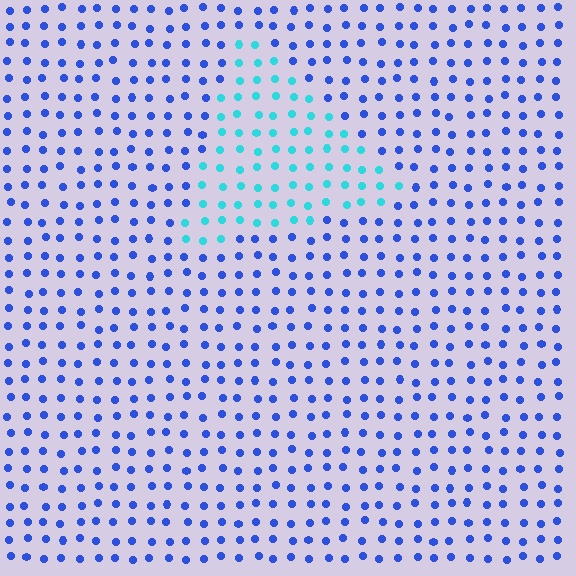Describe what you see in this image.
The image is filled with small blue elements in a uniform arrangement. A triangle-shaped region is visible where the elements are tinted to a slightly different hue, forming a subtle color boundary.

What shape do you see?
I see a triangle.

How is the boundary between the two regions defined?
The boundary is defined purely by a slight shift in hue (about 46 degrees). Spacing, size, and orientation are identical on both sides.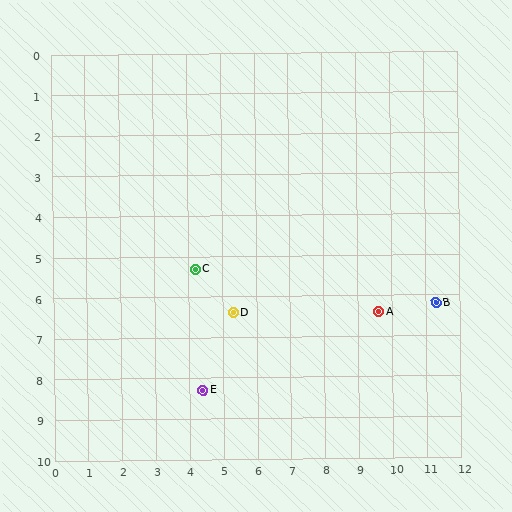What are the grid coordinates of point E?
Point E is at approximately (4.4, 8.3).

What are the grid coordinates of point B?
Point B is at approximately (11.3, 6.2).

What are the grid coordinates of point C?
Point C is at approximately (4.2, 5.3).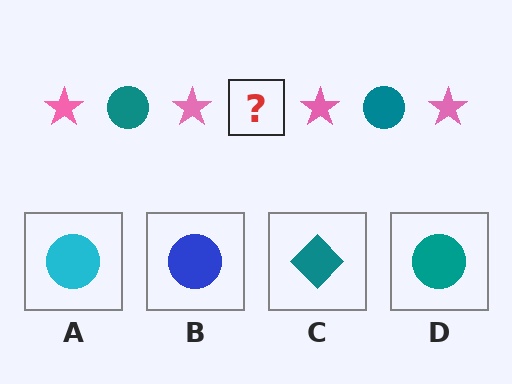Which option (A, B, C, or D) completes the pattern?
D.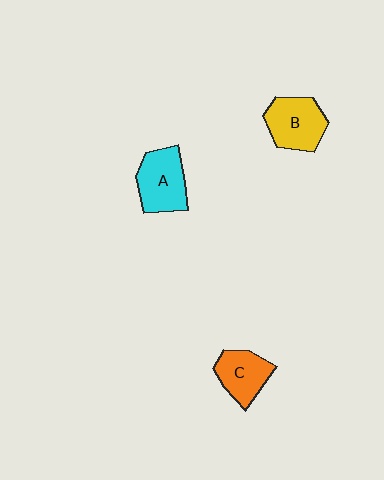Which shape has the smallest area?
Shape C (orange).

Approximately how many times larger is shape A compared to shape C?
Approximately 1.2 times.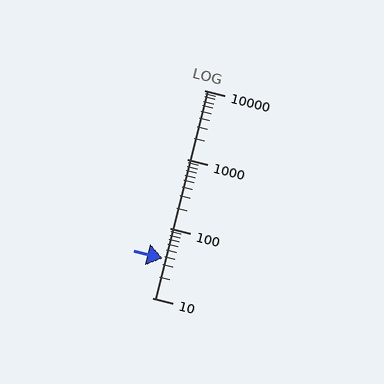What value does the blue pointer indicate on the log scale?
The pointer indicates approximately 37.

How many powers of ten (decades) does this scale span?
The scale spans 3 decades, from 10 to 10000.